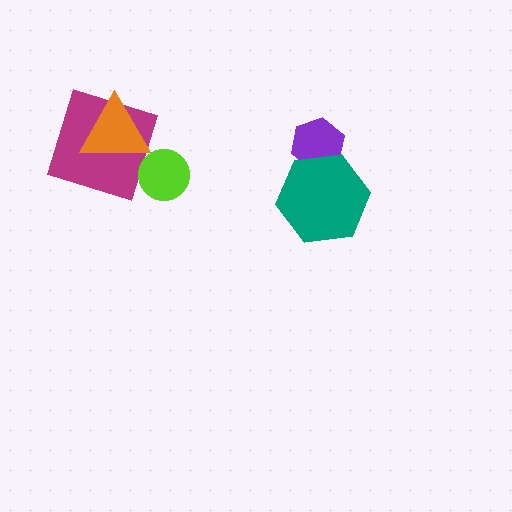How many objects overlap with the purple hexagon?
1 object overlaps with the purple hexagon.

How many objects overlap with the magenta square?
1 object overlaps with the magenta square.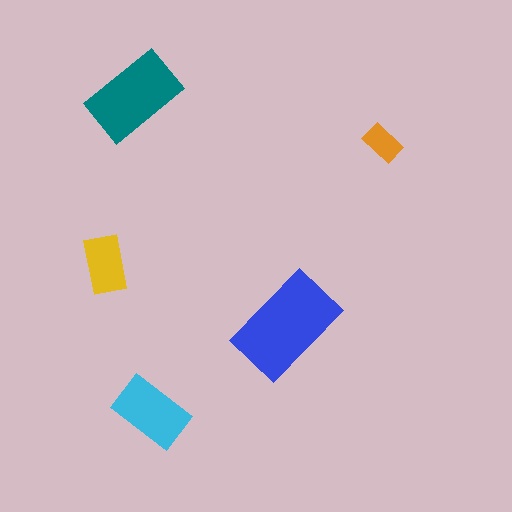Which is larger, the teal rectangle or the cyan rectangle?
The teal one.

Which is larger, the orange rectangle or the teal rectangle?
The teal one.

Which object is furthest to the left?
The yellow rectangle is leftmost.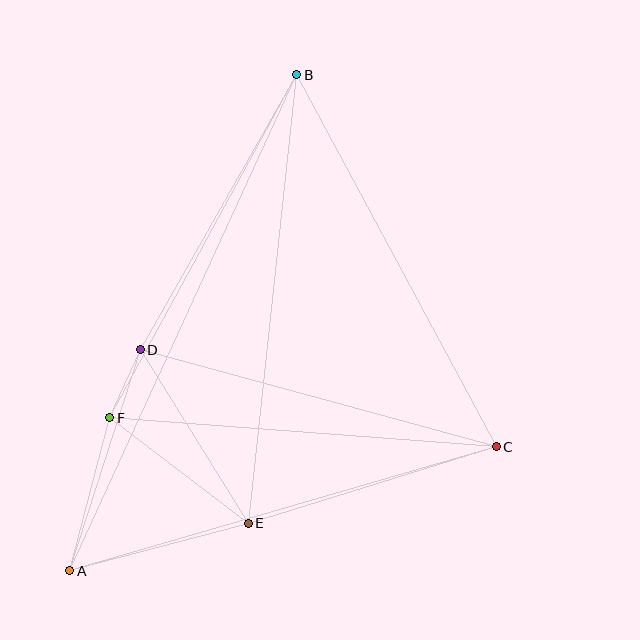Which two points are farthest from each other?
Points A and B are farthest from each other.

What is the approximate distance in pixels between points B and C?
The distance between B and C is approximately 422 pixels.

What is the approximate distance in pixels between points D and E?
The distance between D and E is approximately 204 pixels.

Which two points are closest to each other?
Points D and F are closest to each other.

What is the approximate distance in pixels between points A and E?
The distance between A and E is approximately 185 pixels.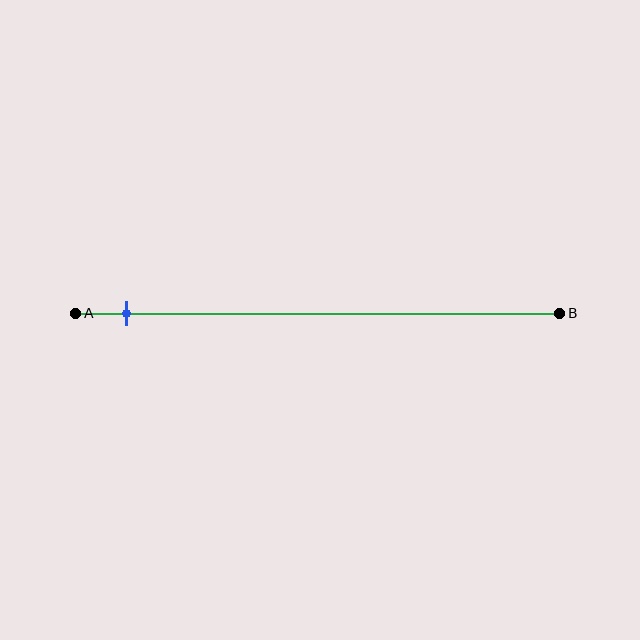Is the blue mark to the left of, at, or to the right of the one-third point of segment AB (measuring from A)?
The blue mark is to the left of the one-third point of segment AB.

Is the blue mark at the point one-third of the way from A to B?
No, the mark is at about 10% from A, not at the 33% one-third point.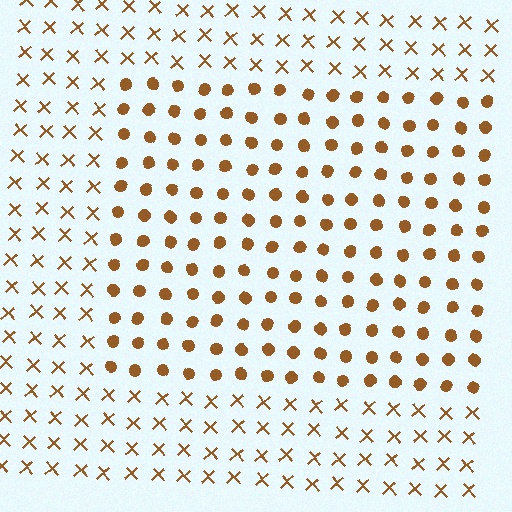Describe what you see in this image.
The image is filled with small brown elements arranged in a uniform grid. A rectangle-shaped region contains circles, while the surrounding area contains X marks. The boundary is defined purely by the change in element shape.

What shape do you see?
I see a rectangle.